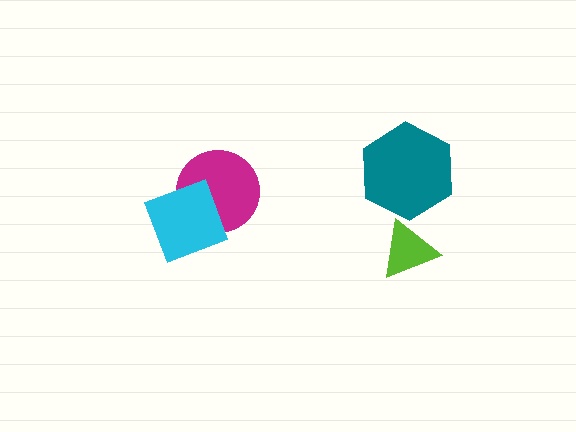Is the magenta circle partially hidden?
Yes, it is partially covered by another shape.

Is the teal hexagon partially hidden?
No, no other shape covers it.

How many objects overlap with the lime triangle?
0 objects overlap with the lime triangle.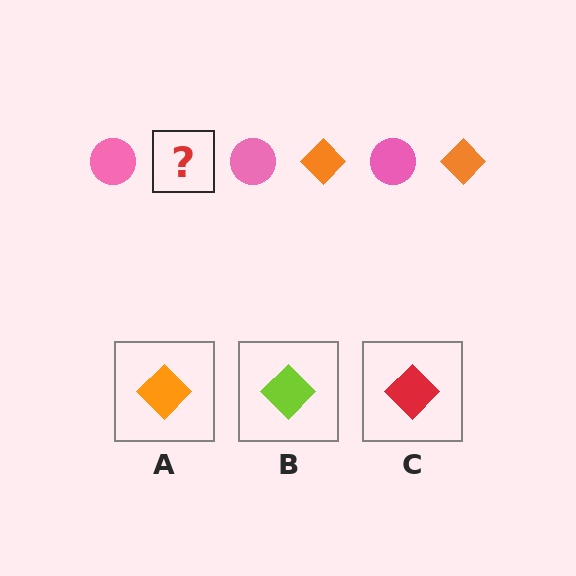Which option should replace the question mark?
Option A.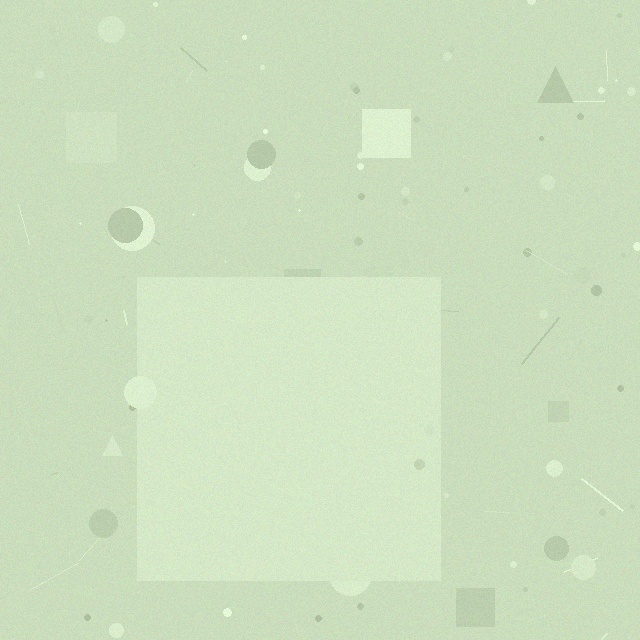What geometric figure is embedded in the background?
A square is embedded in the background.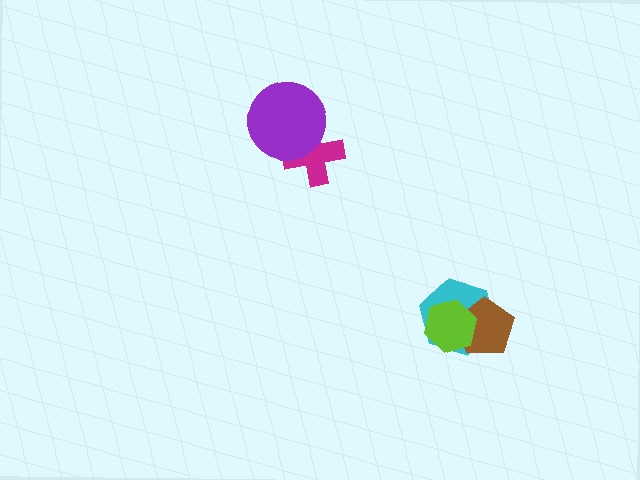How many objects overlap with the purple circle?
1 object overlaps with the purple circle.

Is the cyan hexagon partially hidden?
Yes, it is partially covered by another shape.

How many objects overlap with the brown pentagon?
2 objects overlap with the brown pentagon.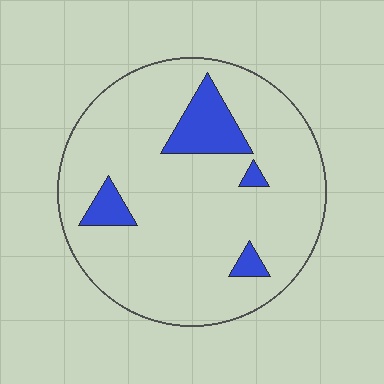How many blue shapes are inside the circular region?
4.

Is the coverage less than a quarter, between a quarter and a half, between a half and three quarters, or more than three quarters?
Less than a quarter.